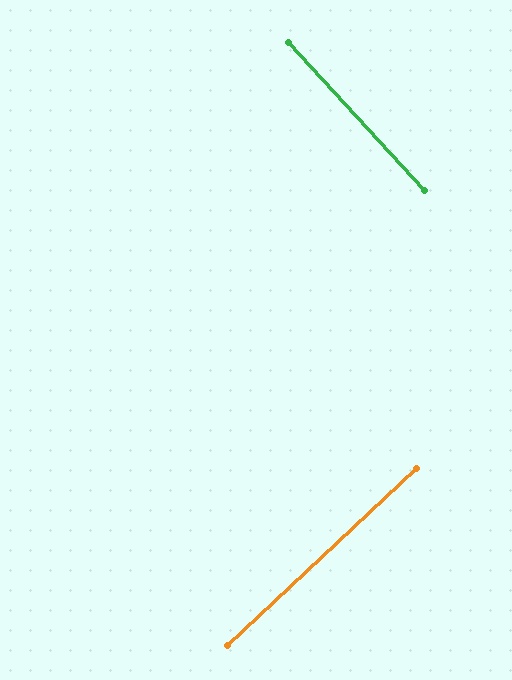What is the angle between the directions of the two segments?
Approximately 89 degrees.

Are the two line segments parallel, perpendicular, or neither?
Perpendicular — they meet at approximately 89°.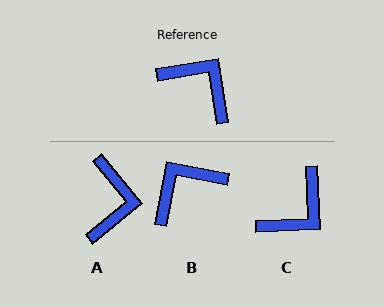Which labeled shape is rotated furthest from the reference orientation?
C, about 97 degrees away.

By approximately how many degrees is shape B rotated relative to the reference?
Approximately 70 degrees counter-clockwise.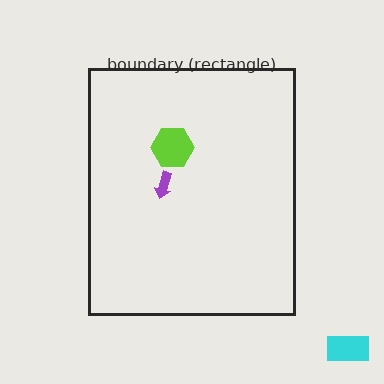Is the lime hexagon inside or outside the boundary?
Inside.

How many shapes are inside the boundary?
2 inside, 1 outside.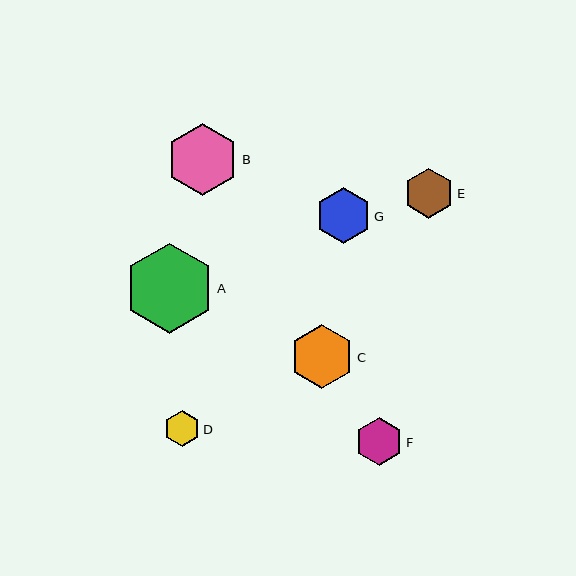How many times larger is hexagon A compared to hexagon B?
Hexagon A is approximately 1.3 times the size of hexagon B.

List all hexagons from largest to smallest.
From largest to smallest: A, B, C, G, E, F, D.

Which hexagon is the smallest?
Hexagon D is the smallest with a size of approximately 37 pixels.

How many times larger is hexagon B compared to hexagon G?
Hexagon B is approximately 1.3 times the size of hexagon G.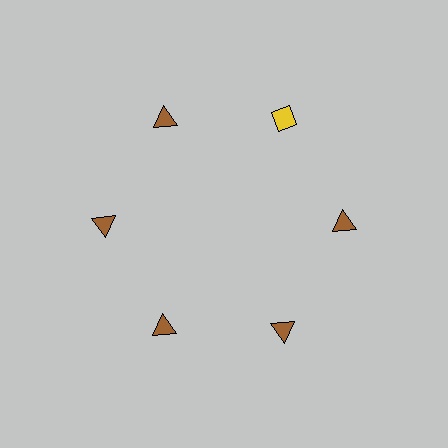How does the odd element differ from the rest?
It differs in both color (yellow instead of brown) and shape (diamond instead of triangle).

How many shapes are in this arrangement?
There are 6 shapes arranged in a ring pattern.